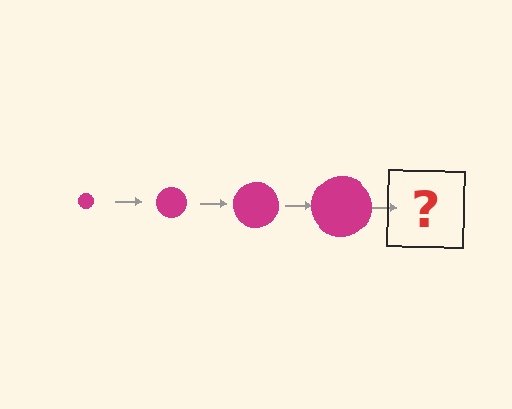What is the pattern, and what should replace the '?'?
The pattern is that the circle gets progressively larger each step. The '?' should be a magenta circle, larger than the previous one.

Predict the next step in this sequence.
The next step is a magenta circle, larger than the previous one.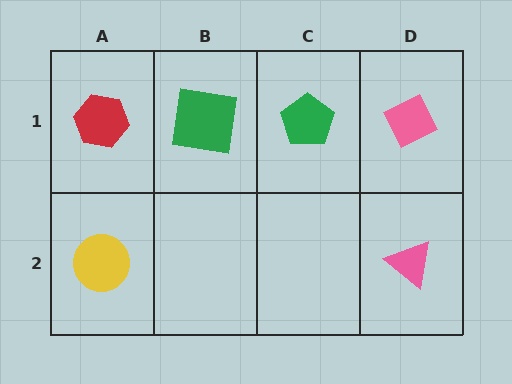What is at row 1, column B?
A green square.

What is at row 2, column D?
A pink triangle.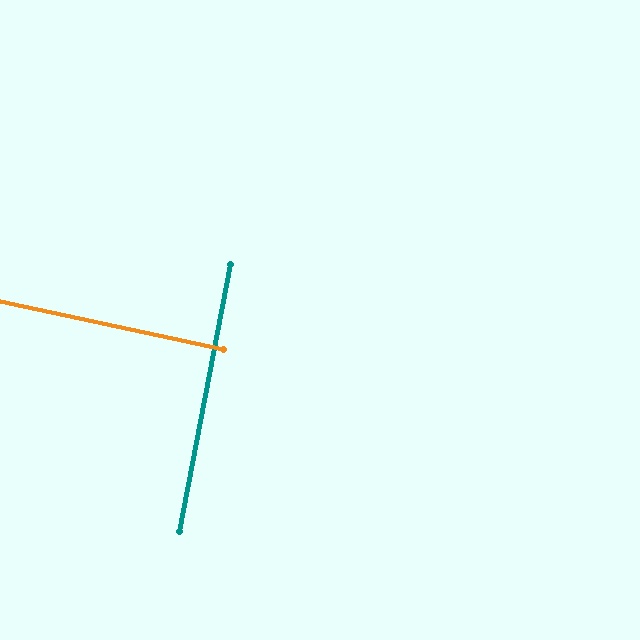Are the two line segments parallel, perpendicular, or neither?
Perpendicular — they meet at approximately 89°.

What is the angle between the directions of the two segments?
Approximately 89 degrees.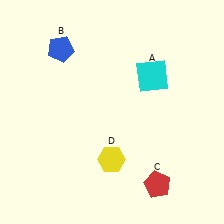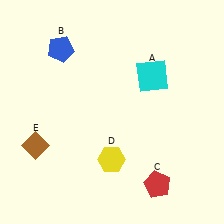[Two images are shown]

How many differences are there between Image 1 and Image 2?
There is 1 difference between the two images.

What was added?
A brown diamond (E) was added in Image 2.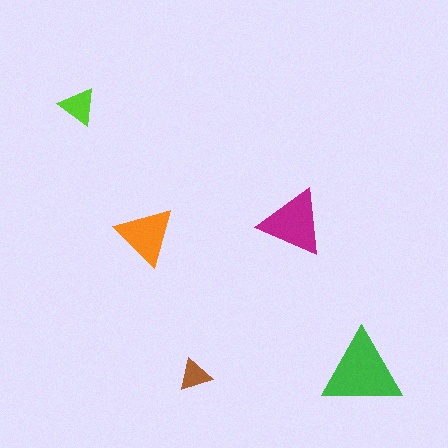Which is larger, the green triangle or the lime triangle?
The green one.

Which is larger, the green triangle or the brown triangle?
The green one.